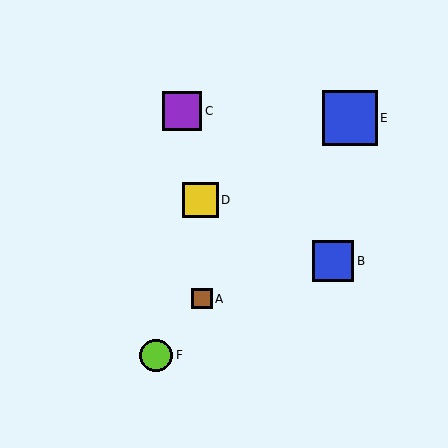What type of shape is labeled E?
Shape E is a blue square.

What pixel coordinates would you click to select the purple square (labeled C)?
Click at (182, 111) to select the purple square C.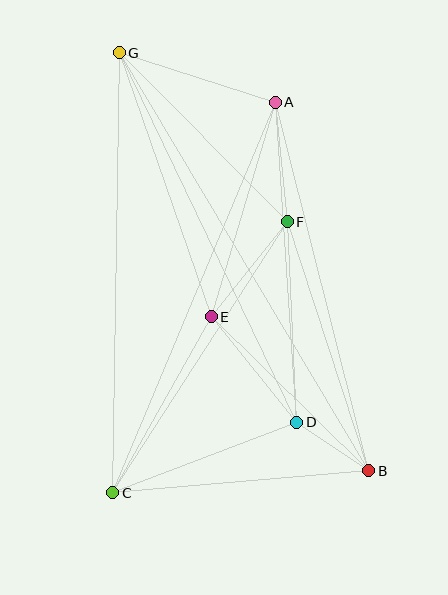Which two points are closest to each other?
Points B and D are closest to each other.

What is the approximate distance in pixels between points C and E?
The distance between C and E is approximately 202 pixels.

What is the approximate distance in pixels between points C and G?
The distance between C and G is approximately 440 pixels.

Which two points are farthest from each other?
Points B and G are farthest from each other.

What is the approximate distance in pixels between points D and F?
The distance between D and F is approximately 200 pixels.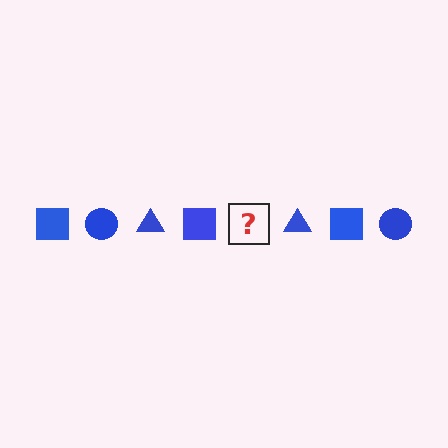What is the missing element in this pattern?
The missing element is a blue circle.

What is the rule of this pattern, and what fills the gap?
The rule is that the pattern cycles through square, circle, triangle shapes in blue. The gap should be filled with a blue circle.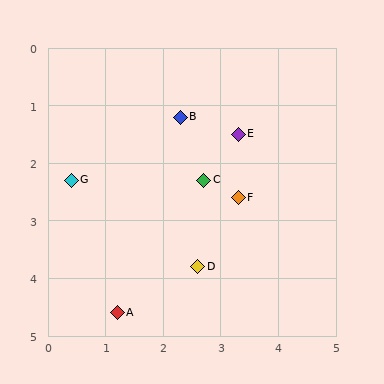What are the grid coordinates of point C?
Point C is at approximately (2.7, 2.3).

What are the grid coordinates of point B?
Point B is at approximately (2.3, 1.2).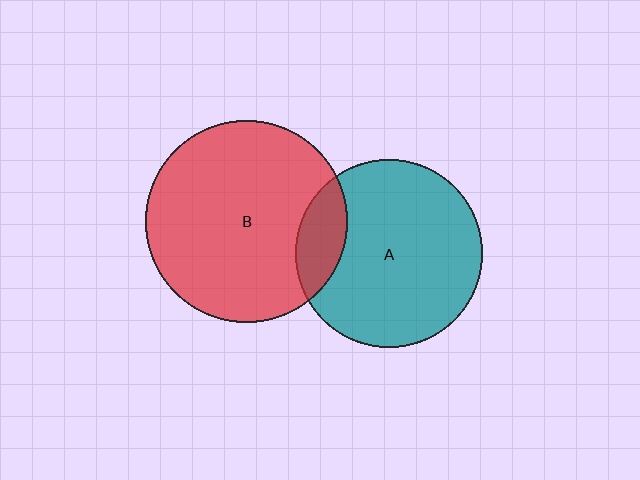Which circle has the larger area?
Circle B (red).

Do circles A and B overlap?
Yes.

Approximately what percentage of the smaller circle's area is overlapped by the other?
Approximately 15%.